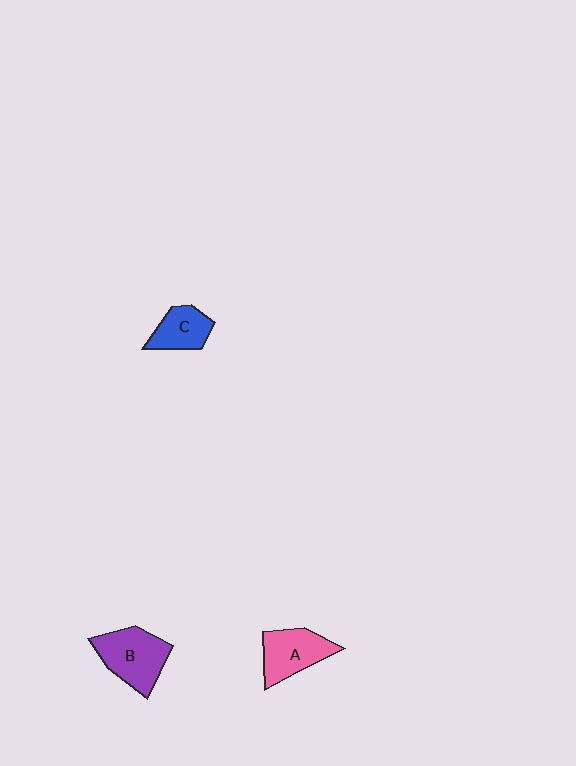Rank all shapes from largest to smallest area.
From largest to smallest: B (purple), A (pink), C (blue).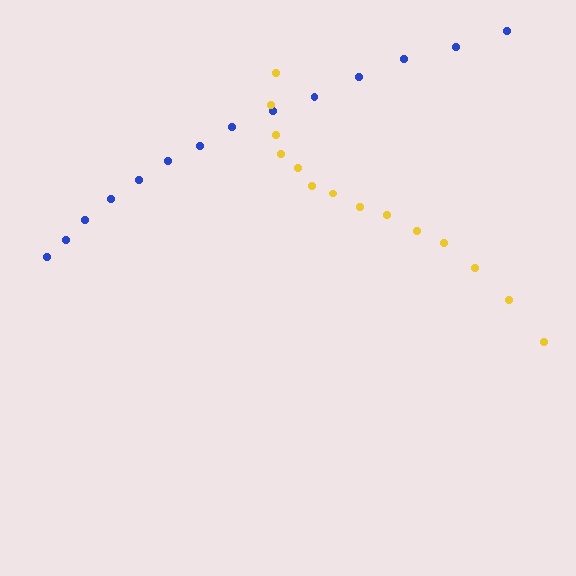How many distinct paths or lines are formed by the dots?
There are 2 distinct paths.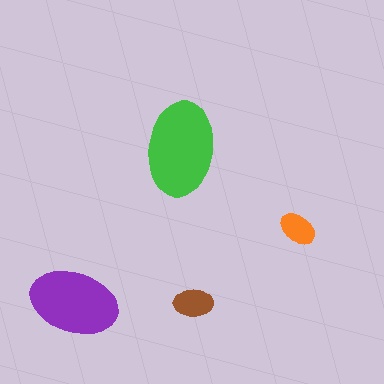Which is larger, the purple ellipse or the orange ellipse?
The purple one.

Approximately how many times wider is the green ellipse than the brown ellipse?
About 2.5 times wider.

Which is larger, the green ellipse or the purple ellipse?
The green one.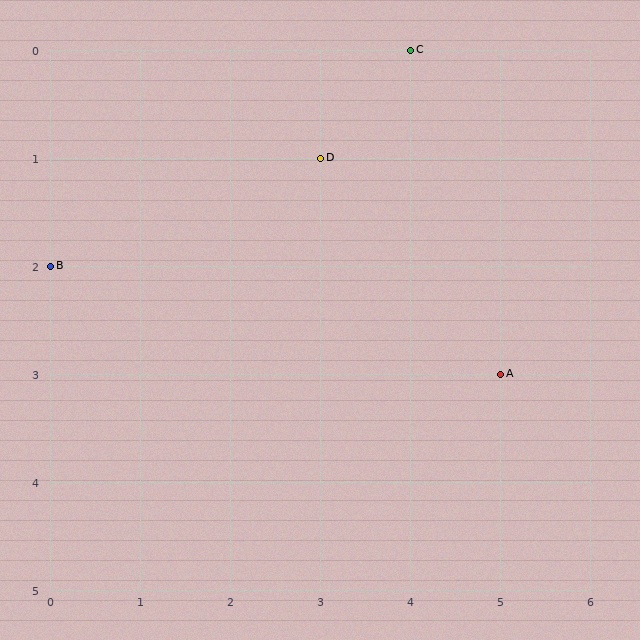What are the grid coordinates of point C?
Point C is at grid coordinates (4, 0).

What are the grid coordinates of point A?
Point A is at grid coordinates (5, 3).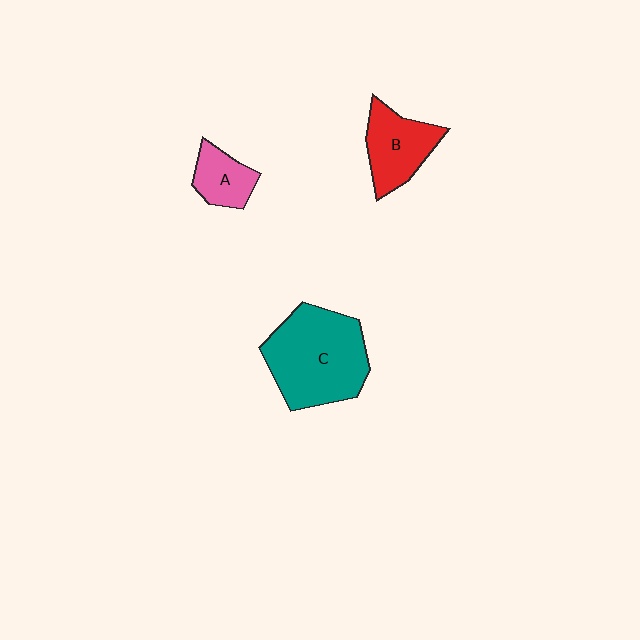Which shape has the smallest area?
Shape A (pink).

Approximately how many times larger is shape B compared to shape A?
Approximately 1.5 times.